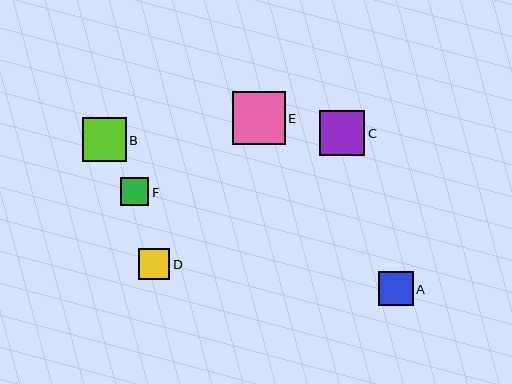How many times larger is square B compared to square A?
Square B is approximately 1.3 times the size of square A.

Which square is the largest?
Square E is the largest with a size of approximately 53 pixels.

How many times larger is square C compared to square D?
Square C is approximately 1.4 times the size of square D.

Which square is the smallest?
Square F is the smallest with a size of approximately 28 pixels.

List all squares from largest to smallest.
From largest to smallest: E, C, B, A, D, F.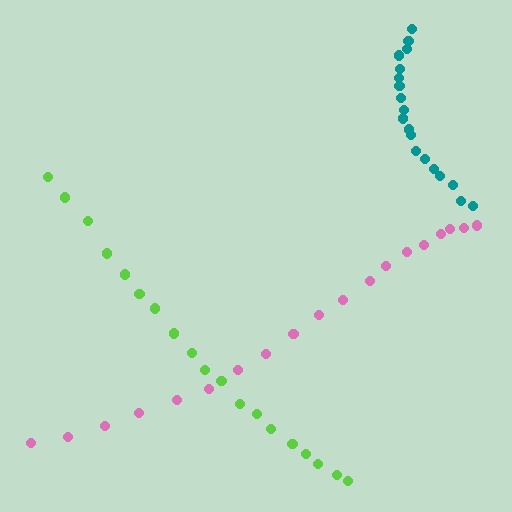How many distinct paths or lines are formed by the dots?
There are 3 distinct paths.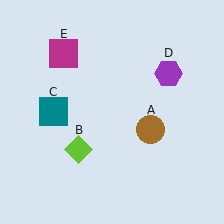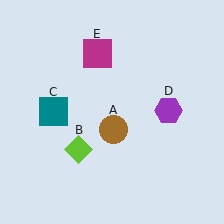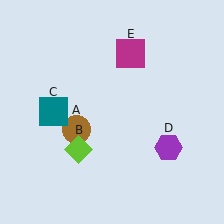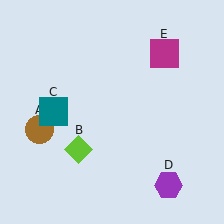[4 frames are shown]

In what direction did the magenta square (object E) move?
The magenta square (object E) moved right.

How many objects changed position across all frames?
3 objects changed position: brown circle (object A), purple hexagon (object D), magenta square (object E).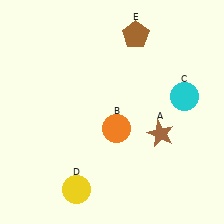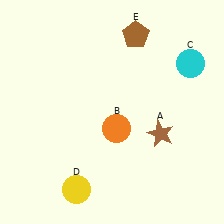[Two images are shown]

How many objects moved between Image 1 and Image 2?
1 object moved between the two images.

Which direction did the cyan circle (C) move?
The cyan circle (C) moved up.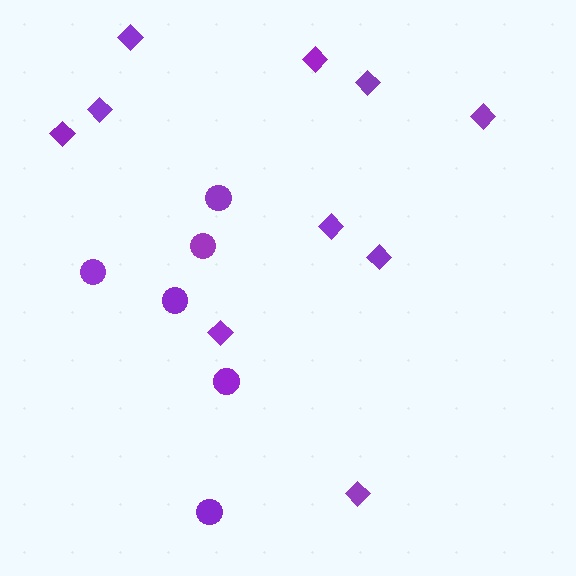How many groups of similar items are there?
There are 2 groups: one group of diamonds (10) and one group of circles (6).